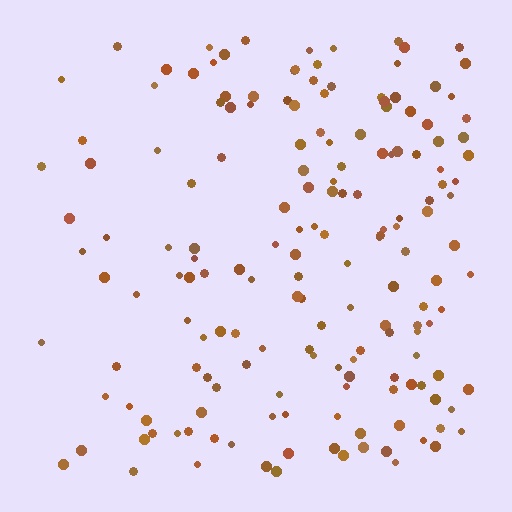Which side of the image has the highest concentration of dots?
The right.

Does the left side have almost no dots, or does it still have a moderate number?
Still a moderate number, just noticeably fewer than the right.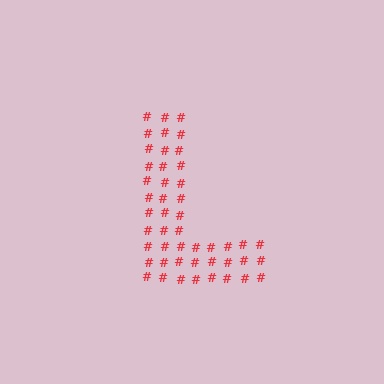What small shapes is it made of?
It is made of small hash symbols.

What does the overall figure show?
The overall figure shows the letter L.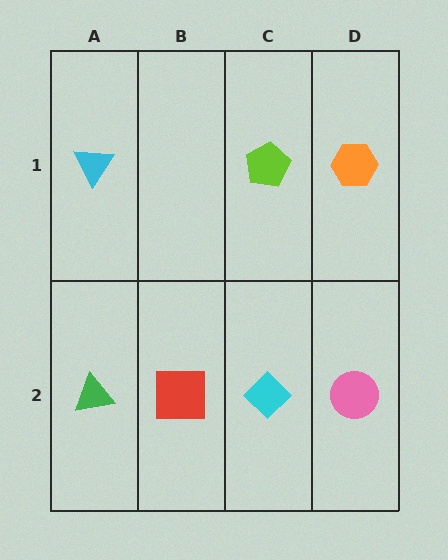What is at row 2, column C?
A cyan diamond.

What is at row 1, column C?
A lime pentagon.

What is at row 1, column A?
A cyan triangle.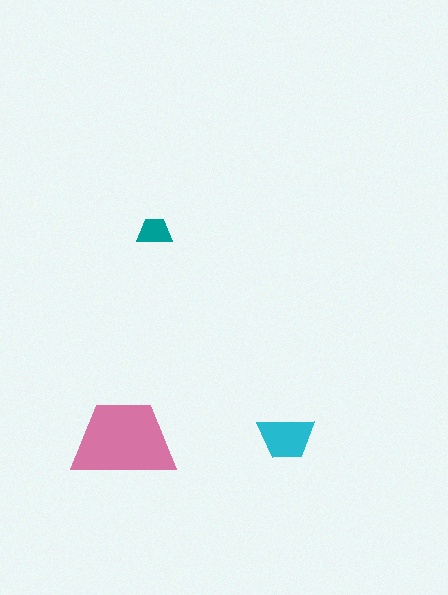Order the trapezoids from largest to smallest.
the pink one, the cyan one, the teal one.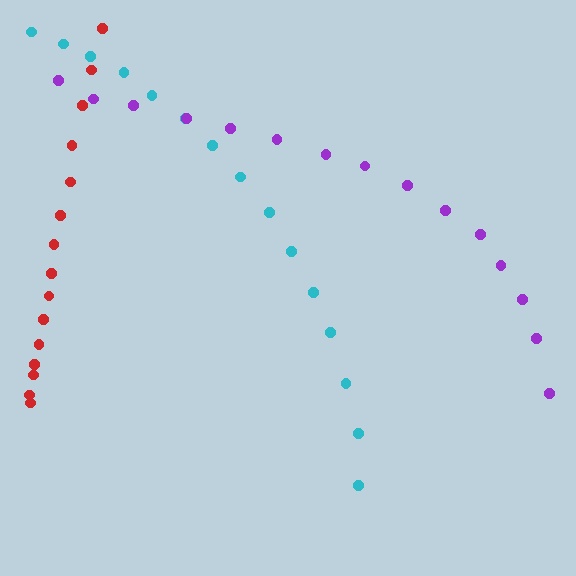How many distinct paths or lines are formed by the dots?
There are 3 distinct paths.